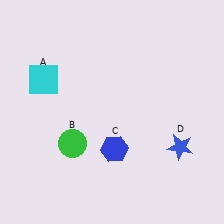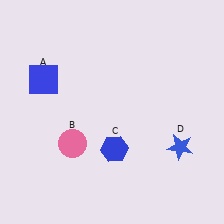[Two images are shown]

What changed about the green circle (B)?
In Image 1, B is green. In Image 2, it changed to pink.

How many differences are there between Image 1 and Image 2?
There are 2 differences between the two images.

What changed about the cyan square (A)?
In Image 1, A is cyan. In Image 2, it changed to blue.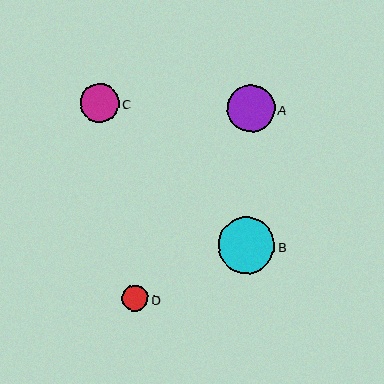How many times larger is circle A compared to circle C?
Circle A is approximately 1.2 times the size of circle C.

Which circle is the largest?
Circle B is the largest with a size of approximately 56 pixels.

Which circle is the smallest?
Circle D is the smallest with a size of approximately 26 pixels.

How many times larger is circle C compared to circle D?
Circle C is approximately 1.5 times the size of circle D.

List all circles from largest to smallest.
From largest to smallest: B, A, C, D.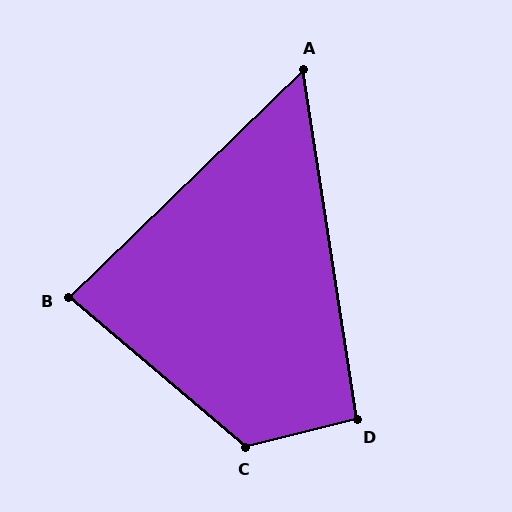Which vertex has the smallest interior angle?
A, at approximately 55 degrees.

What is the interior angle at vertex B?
Approximately 84 degrees (acute).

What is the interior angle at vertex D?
Approximately 96 degrees (obtuse).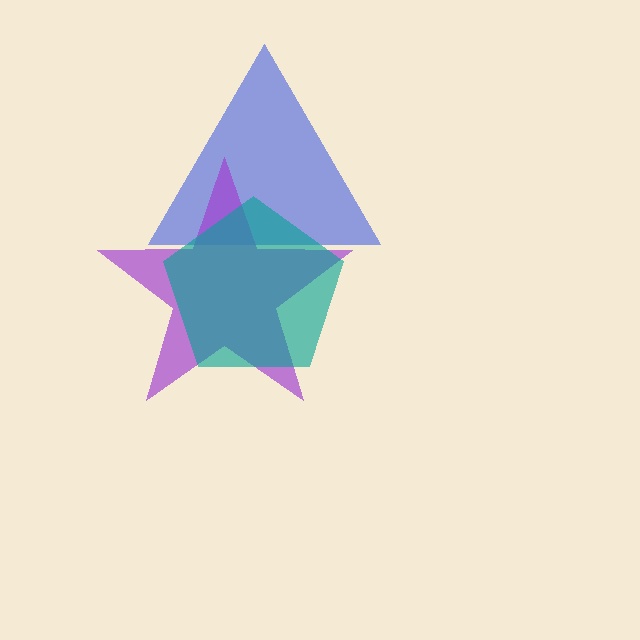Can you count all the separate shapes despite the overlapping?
Yes, there are 3 separate shapes.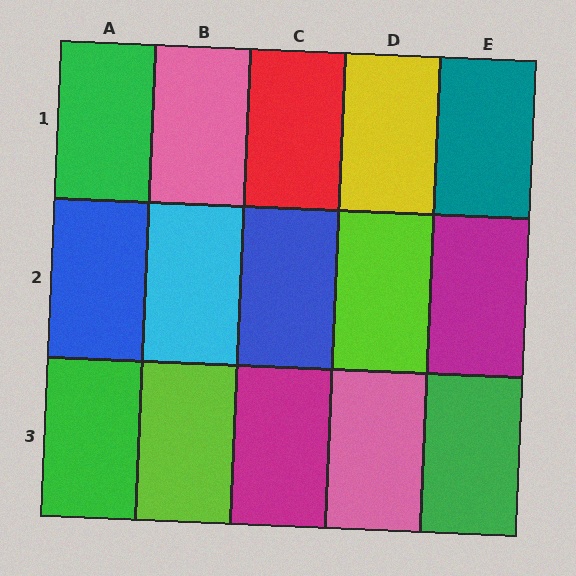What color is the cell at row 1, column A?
Green.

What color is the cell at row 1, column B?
Pink.